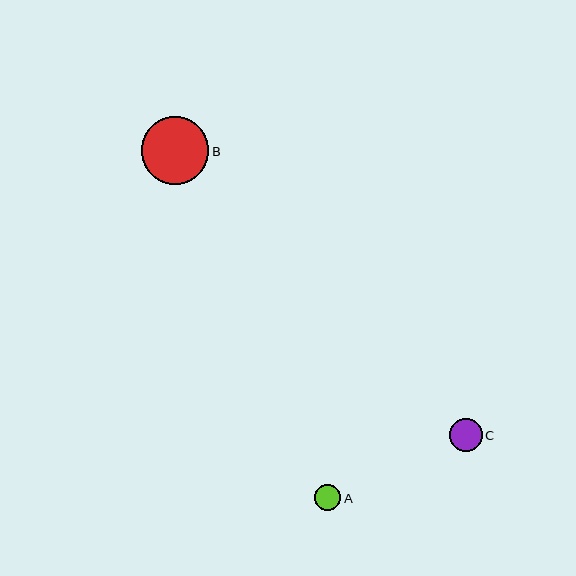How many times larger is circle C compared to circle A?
Circle C is approximately 1.3 times the size of circle A.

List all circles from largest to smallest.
From largest to smallest: B, C, A.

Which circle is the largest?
Circle B is the largest with a size of approximately 68 pixels.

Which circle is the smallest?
Circle A is the smallest with a size of approximately 26 pixels.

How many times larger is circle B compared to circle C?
Circle B is approximately 2.0 times the size of circle C.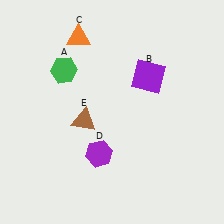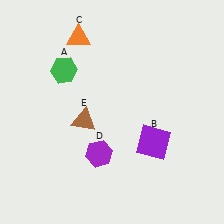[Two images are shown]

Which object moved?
The purple square (B) moved down.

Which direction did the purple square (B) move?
The purple square (B) moved down.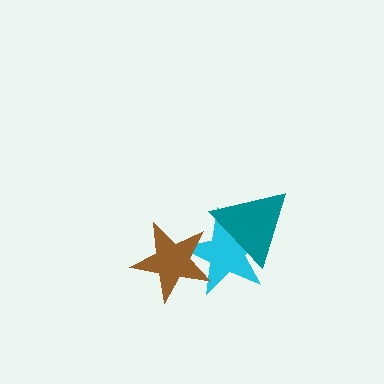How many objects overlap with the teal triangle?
1 object overlaps with the teal triangle.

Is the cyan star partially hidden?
Yes, it is partially covered by another shape.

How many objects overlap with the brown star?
1 object overlaps with the brown star.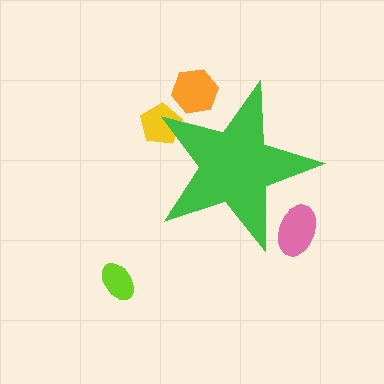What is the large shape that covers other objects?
A green star.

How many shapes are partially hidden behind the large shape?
3 shapes are partially hidden.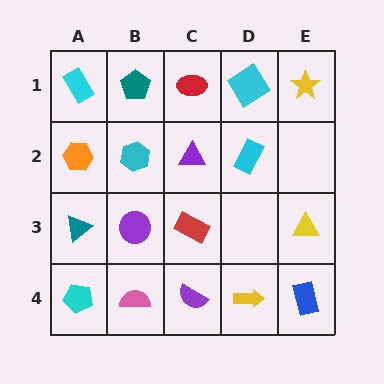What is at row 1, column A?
A cyan rectangle.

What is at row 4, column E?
A blue rectangle.